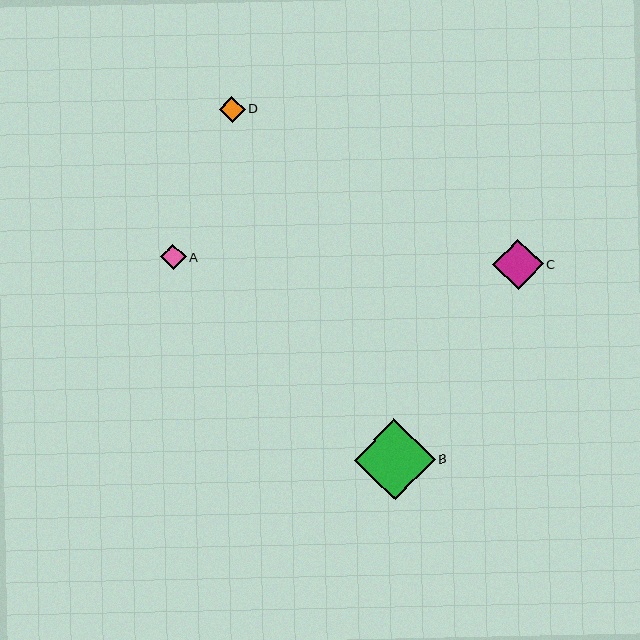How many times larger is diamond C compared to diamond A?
Diamond C is approximately 2.0 times the size of diamond A.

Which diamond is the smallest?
Diamond A is the smallest with a size of approximately 25 pixels.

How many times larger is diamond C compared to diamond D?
Diamond C is approximately 1.9 times the size of diamond D.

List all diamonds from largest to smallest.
From largest to smallest: B, C, D, A.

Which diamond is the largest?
Diamond B is the largest with a size of approximately 81 pixels.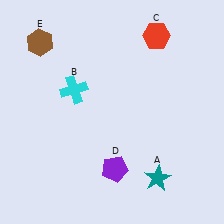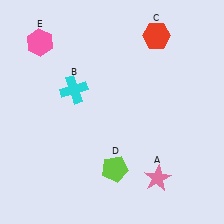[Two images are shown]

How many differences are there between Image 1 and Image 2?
There are 3 differences between the two images.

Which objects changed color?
A changed from teal to pink. D changed from purple to lime. E changed from brown to pink.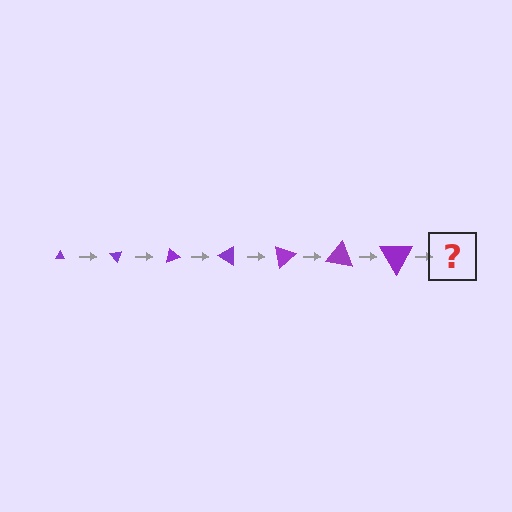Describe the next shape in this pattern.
It should be a triangle, larger than the previous one and rotated 350 degrees from the start.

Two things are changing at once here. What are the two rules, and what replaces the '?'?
The two rules are that the triangle grows larger each step and it rotates 50 degrees each step. The '?' should be a triangle, larger than the previous one and rotated 350 degrees from the start.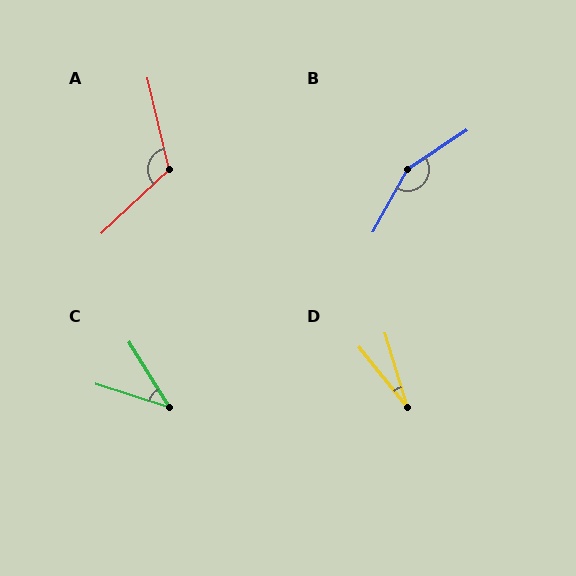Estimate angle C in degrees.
Approximately 40 degrees.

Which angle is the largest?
B, at approximately 153 degrees.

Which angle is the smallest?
D, at approximately 22 degrees.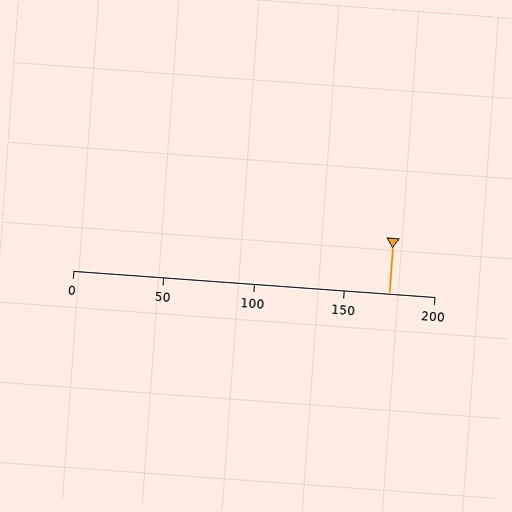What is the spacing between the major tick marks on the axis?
The major ticks are spaced 50 apart.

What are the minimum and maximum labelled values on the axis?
The axis runs from 0 to 200.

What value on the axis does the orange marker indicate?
The marker indicates approximately 175.